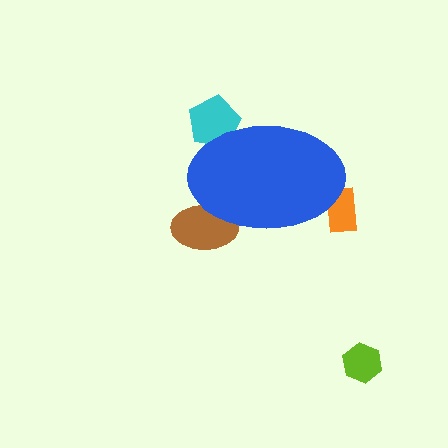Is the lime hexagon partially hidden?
No, the lime hexagon is fully visible.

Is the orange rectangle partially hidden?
Yes, the orange rectangle is partially hidden behind the blue ellipse.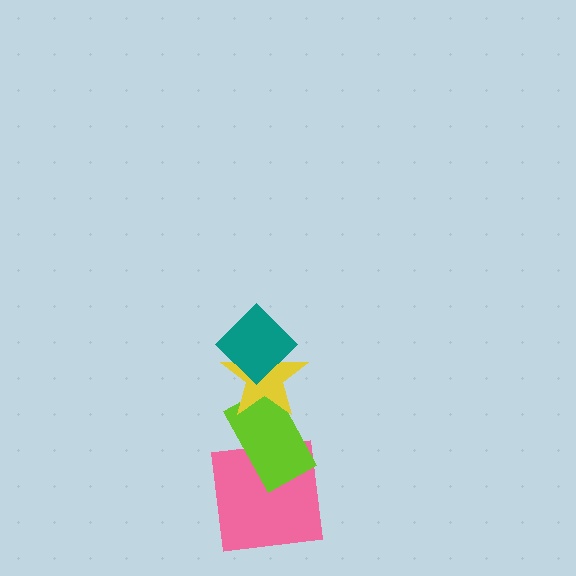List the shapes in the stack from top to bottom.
From top to bottom: the teal diamond, the yellow star, the lime rectangle, the pink square.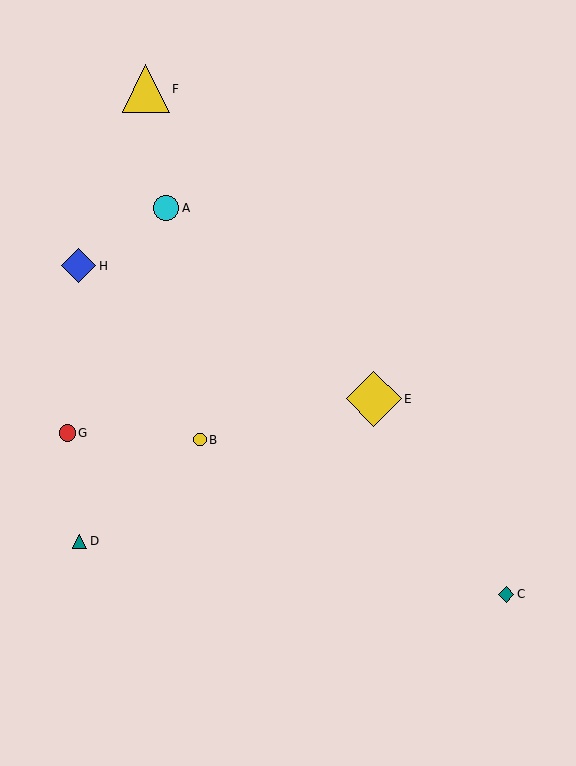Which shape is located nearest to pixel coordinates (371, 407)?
The yellow diamond (labeled E) at (374, 399) is nearest to that location.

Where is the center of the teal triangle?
The center of the teal triangle is at (80, 541).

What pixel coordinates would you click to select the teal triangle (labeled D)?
Click at (80, 541) to select the teal triangle D.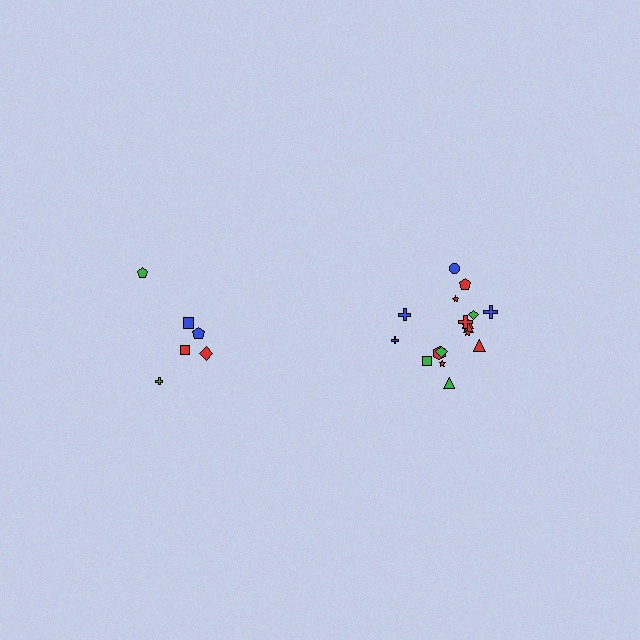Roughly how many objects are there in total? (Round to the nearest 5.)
Roughly 25 objects in total.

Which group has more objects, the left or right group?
The right group.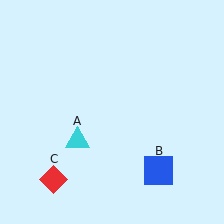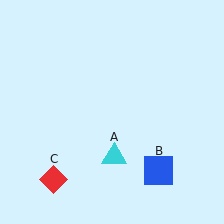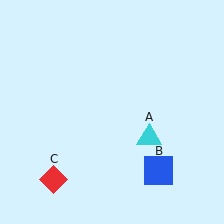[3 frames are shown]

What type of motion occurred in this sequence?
The cyan triangle (object A) rotated counterclockwise around the center of the scene.